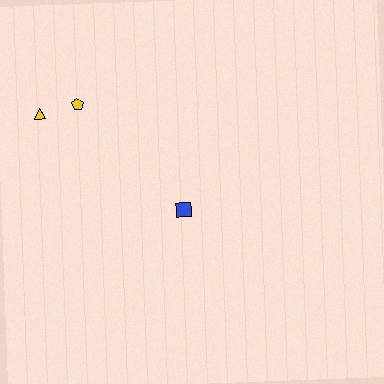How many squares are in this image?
There is 1 square.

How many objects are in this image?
There are 3 objects.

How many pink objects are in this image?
There are no pink objects.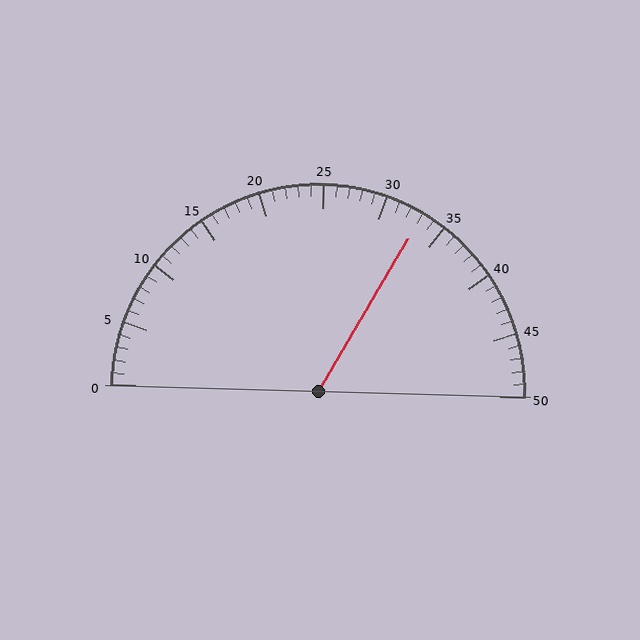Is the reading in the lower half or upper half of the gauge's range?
The reading is in the upper half of the range (0 to 50).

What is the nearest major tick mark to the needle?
The nearest major tick mark is 35.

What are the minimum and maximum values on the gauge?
The gauge ranges from 0 to 50.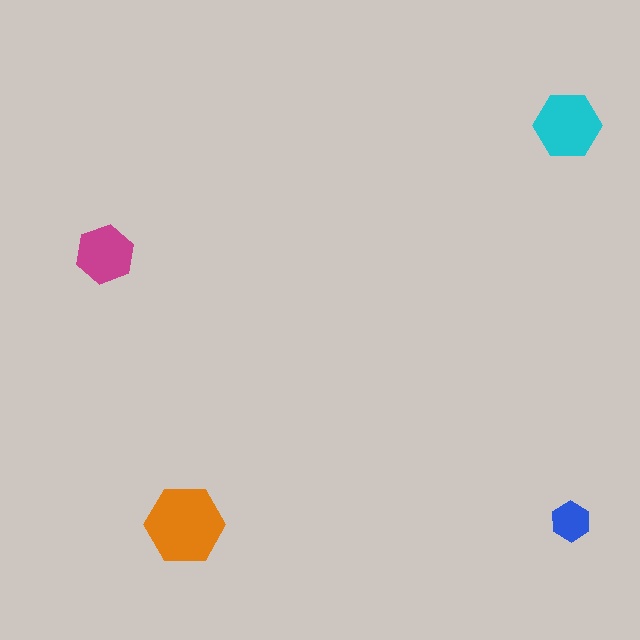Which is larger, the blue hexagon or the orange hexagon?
The orange one.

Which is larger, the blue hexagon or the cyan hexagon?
The cyan one.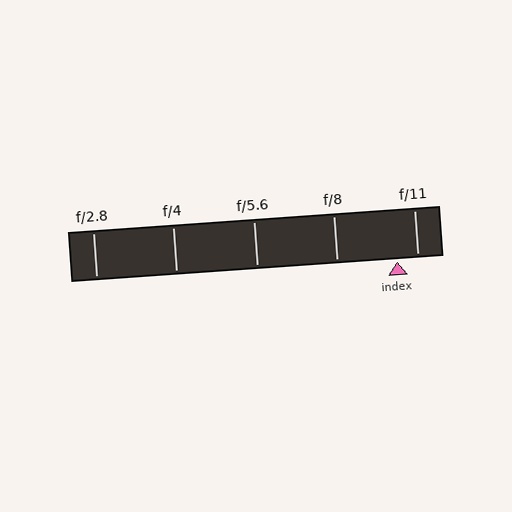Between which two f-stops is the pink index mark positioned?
The index mark is between f/8 and f/11.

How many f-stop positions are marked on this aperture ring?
There are 5 f-stop positions marked.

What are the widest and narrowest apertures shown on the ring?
The widest aperture shown is f/2.8 and the narrowest is f/11.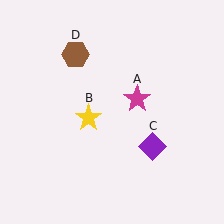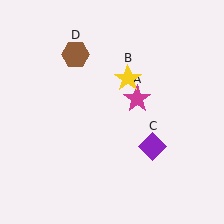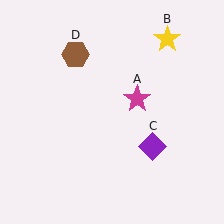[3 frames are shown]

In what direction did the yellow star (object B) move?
The yellow star (object B) moved up and to the right.